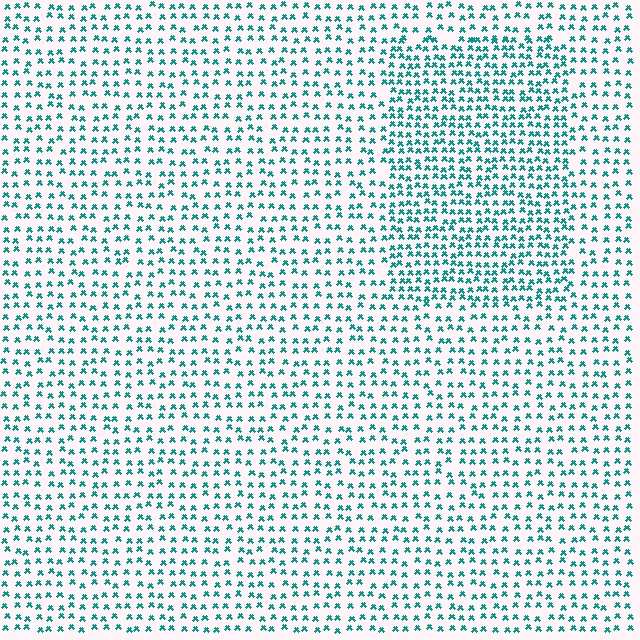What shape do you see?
I see a rectangle.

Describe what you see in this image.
The image contains small teal elements arranged at two different densities. A rectangle-shaped region is visible where the elements are more densely packed than the surrounding area.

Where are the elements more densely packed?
The elements are more densely packed inside the rectangle boundary.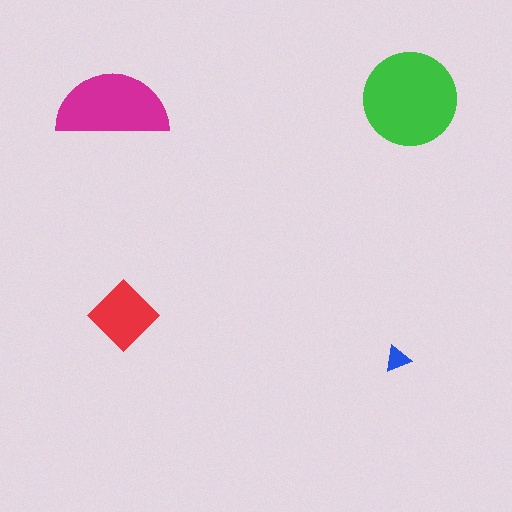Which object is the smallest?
The blue triangle.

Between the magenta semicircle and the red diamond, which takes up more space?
The magenta semicircle.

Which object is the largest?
The green circle.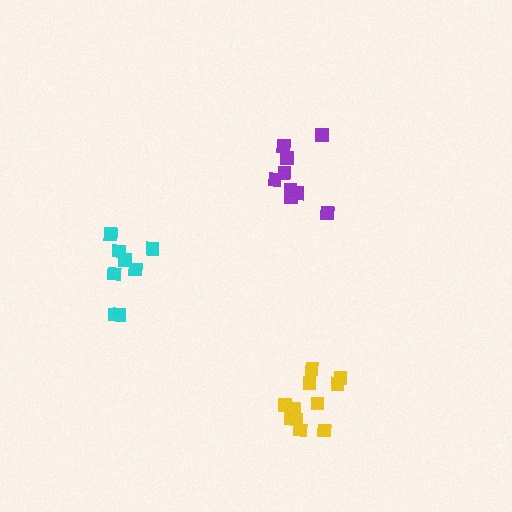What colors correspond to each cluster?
The clusters are colored: purple, cyan, yellow.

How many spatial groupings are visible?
There are 3 spatial groupings.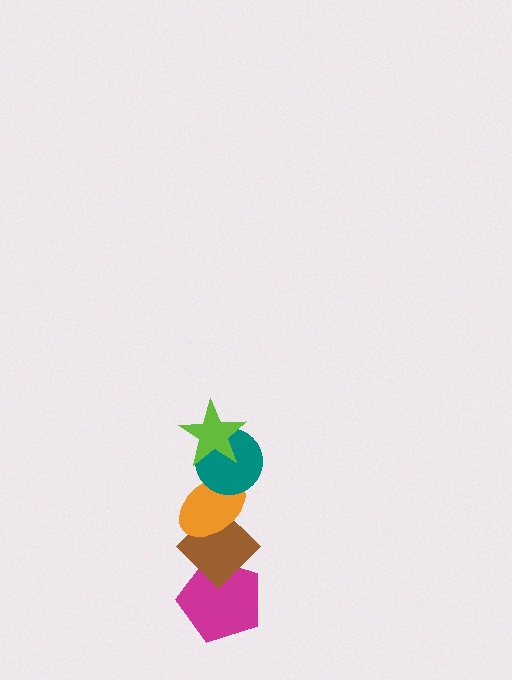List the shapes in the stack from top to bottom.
From top to bottom: the lime star, the teal circle, the orange ellipse, the brown diamond, the magenta pentagon.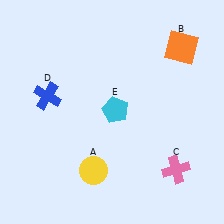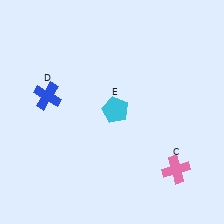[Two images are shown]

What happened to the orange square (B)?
The orange square (B) was removed in Image 2. It was in the top-right area of Image 1.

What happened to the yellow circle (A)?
The yellow circle (A) was removed in Image 2. It was in the bottom-left area of Image 1.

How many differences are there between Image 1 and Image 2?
There are 2 differences between the two images.